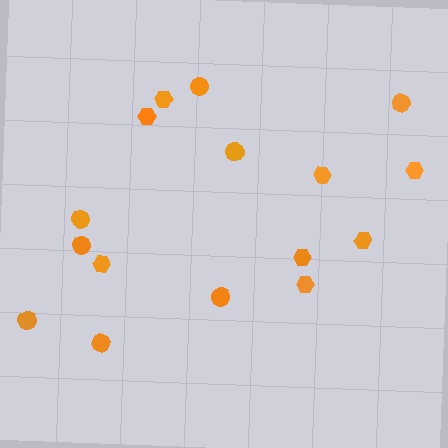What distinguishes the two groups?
There are 2 groups: one group of circles (8) and one group of hexagons (8).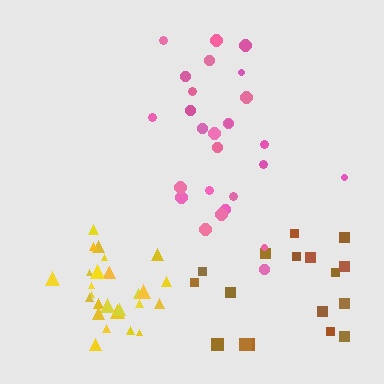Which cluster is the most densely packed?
Yellow.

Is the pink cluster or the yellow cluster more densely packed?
Yellow.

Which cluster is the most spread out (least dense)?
Brown.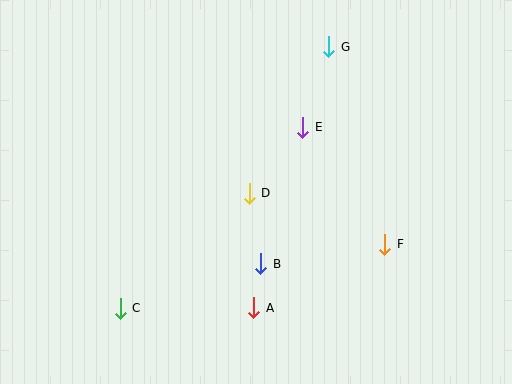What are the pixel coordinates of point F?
Point F is at (385, 244).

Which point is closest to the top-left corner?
Point D is closest to the top-left corner.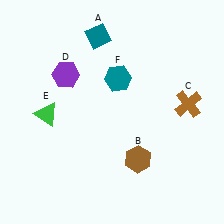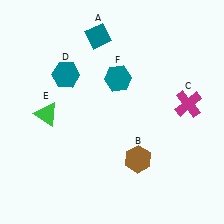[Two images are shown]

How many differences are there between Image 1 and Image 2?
There are 2 differences between the two images.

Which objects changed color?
C changed from brown to magenta. D changed from purple to teal.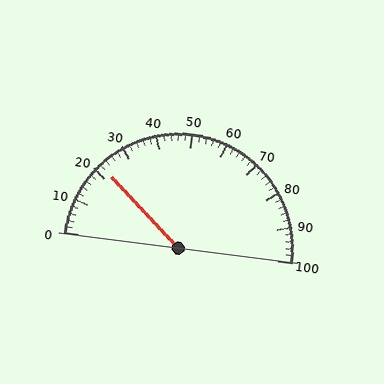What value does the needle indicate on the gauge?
The needle indicates approximately 22.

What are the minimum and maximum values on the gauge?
The gauge ranges from 0 to 100.